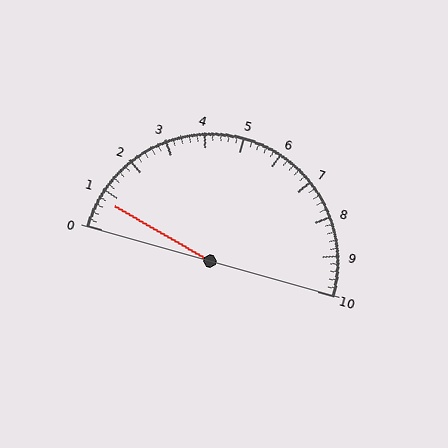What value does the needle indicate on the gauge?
The needle indicates approximately 0.8.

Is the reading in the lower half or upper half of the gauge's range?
The reading is in the lower half of the range (0 to 10).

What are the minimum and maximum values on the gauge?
The gauge ranges from 0 to 10.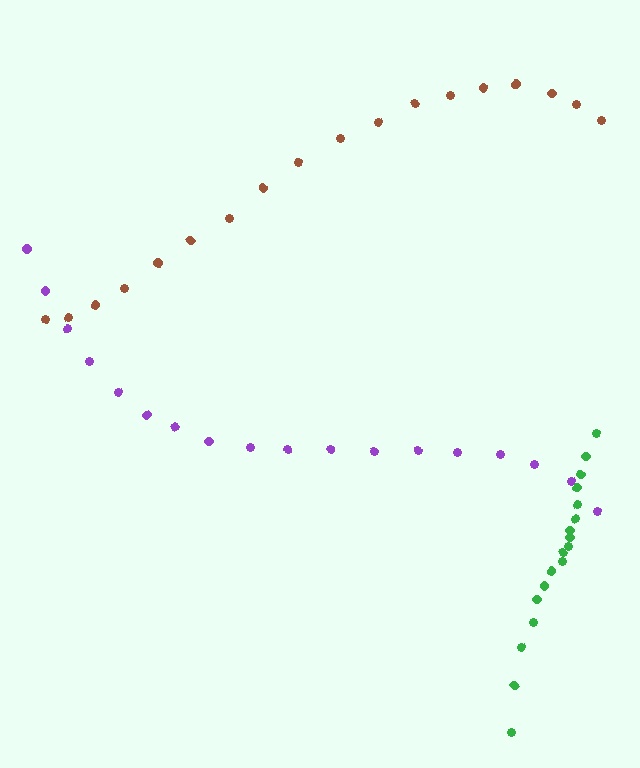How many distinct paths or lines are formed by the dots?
There are 3 distinct paths.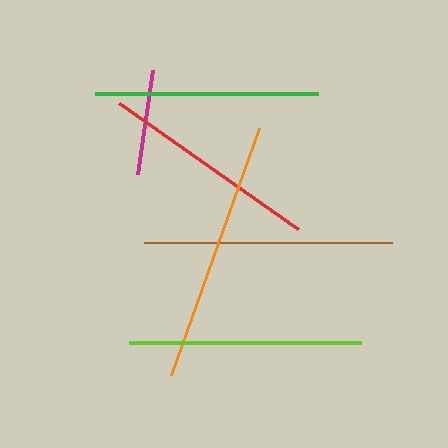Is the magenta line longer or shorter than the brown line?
The brown line is longer than the magenta line.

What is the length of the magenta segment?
The magenta segment is approximately 105 pixels long.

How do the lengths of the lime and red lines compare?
The lime and red lines are approximately the same length.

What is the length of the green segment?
The green segment is approximately 223 pixels long.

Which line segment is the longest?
The orange line is the longest at approximately 262 pixels.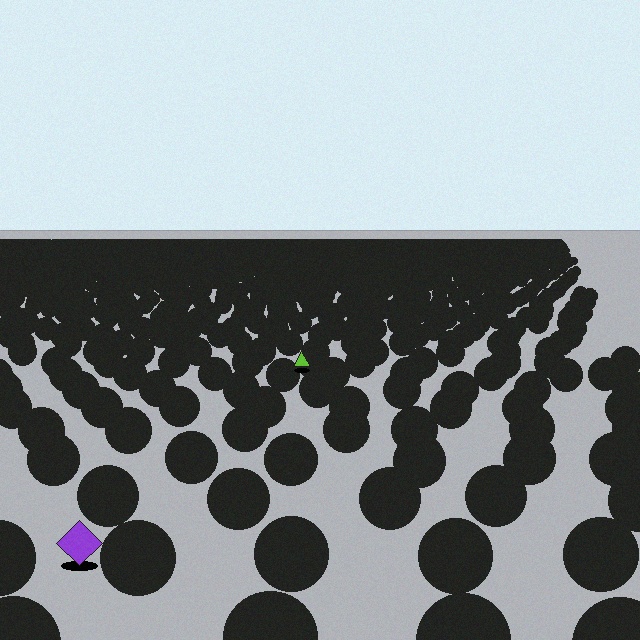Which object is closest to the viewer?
The purple diamond is closest. The texture marks near it are larger and more spread out.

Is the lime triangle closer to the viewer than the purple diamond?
No. The purple diamond is closer — you can tell from the texture gradient: the ground texture is coarser near it.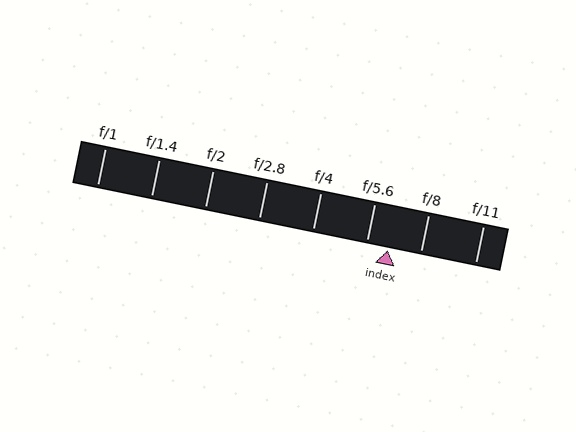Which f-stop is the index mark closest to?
The index mark is closest to f/5.6.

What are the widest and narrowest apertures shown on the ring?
The widest aperture shown is f/1 and the narrowest is f/11.